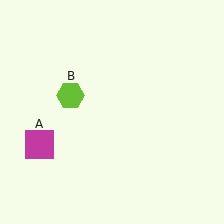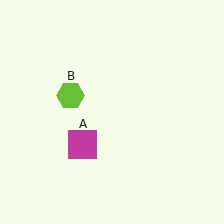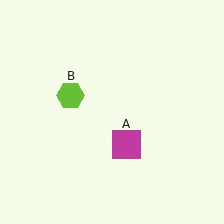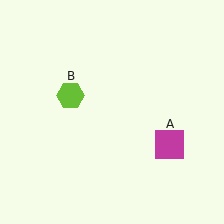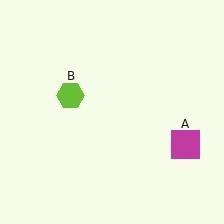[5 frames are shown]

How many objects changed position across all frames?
1 object changed position: magenta square (object A).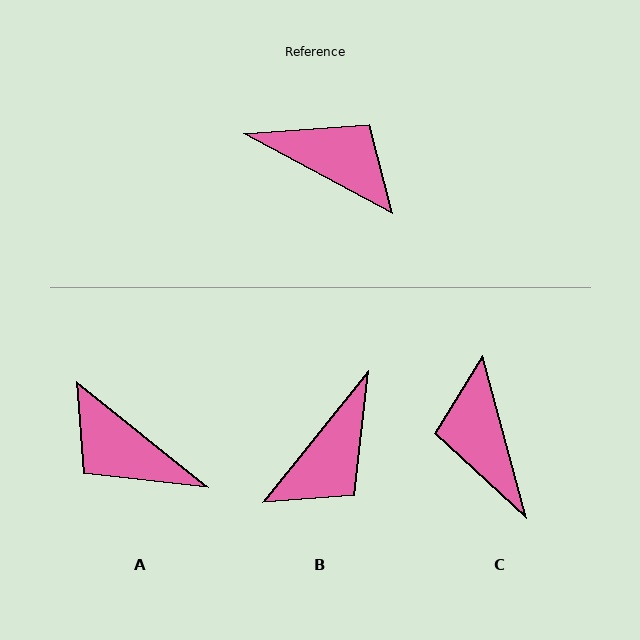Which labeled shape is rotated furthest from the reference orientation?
A, about 170 degrees away.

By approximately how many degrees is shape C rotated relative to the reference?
Approximately 133 degrees counter-clockwise.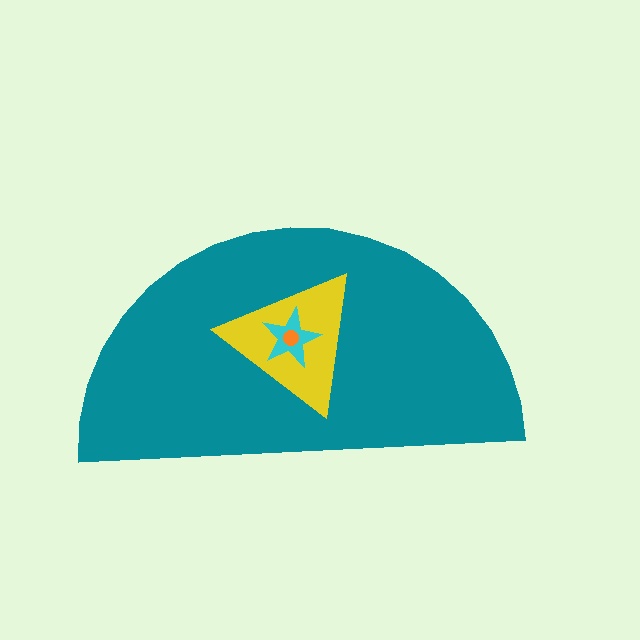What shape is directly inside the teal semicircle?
The yellow triangle.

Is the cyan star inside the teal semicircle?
Yes.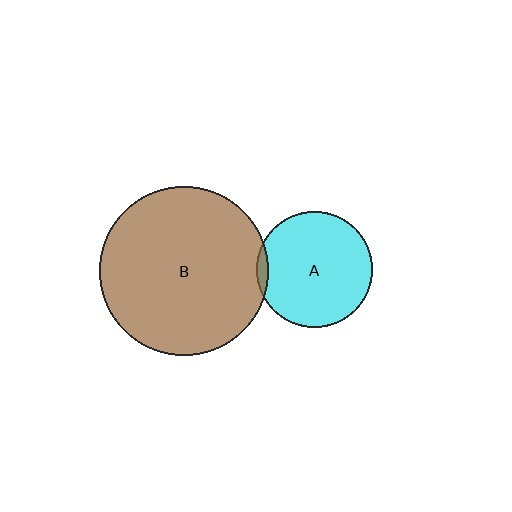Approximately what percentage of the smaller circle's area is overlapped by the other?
Approximately 5%.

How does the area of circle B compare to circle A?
Approximately 2.1 times.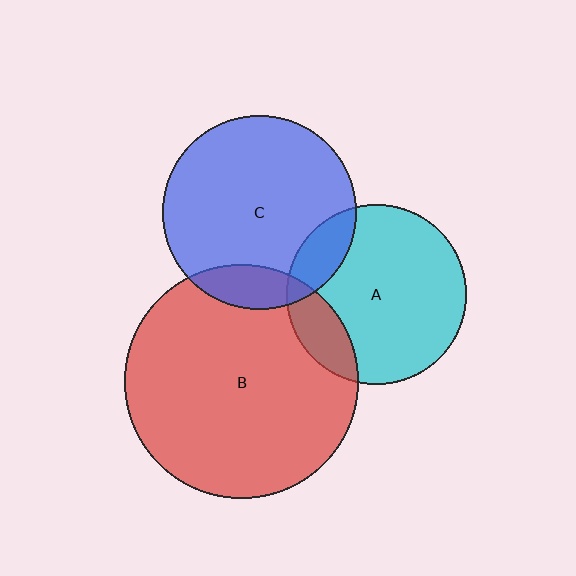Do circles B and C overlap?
Yes.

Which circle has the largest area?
Circle B (red).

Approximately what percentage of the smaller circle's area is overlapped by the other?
Approximately 15%.